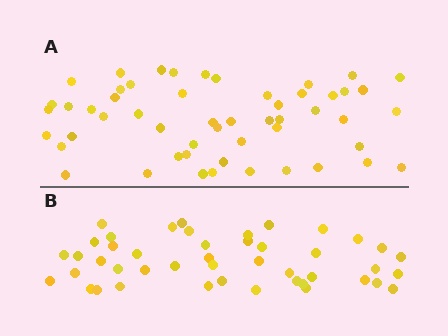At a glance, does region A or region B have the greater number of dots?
Region A (the top region) has more dots.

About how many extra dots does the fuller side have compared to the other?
Region A has roughly 8 or so more dots than region B.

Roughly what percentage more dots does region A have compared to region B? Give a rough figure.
About 20% more.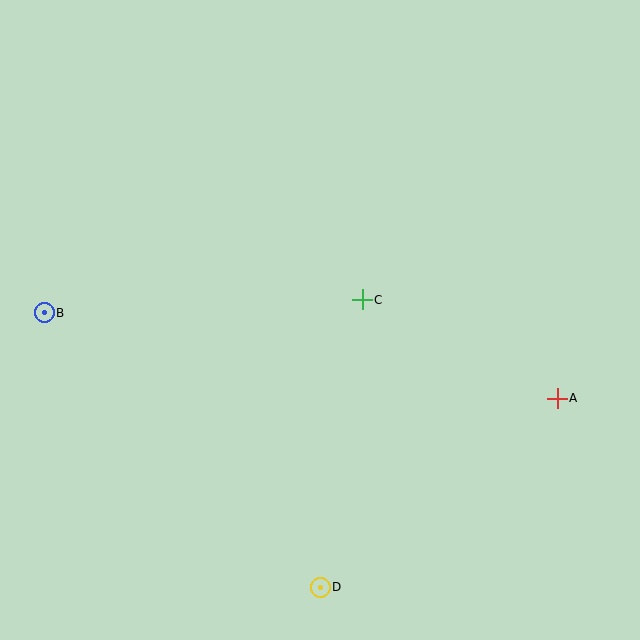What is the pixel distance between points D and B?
The distance between D and B is 389 pixels.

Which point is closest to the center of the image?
Point C at (362, 300) is closest to the center.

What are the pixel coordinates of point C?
Point C is at (362, 300).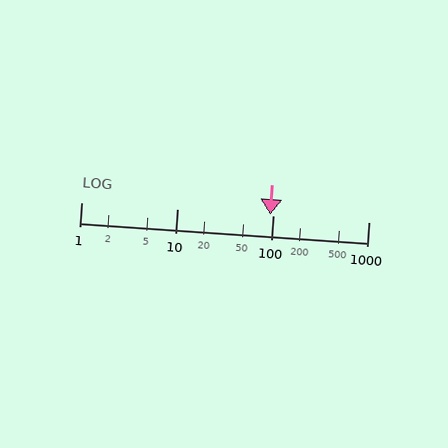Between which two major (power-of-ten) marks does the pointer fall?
The pointer is between 10 and 100.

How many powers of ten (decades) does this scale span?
The scale spans 3 decades, from 1 to 1000.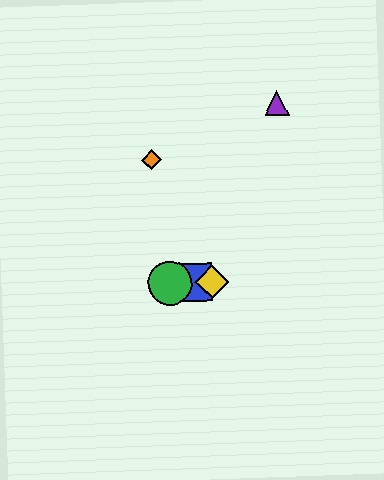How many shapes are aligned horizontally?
4 shapes (the red circle, the blue square, the green circle, the yellow diamond) are aligned horizontally.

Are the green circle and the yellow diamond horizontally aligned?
Yes, both are at y≈284.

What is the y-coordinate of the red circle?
The red circle is at y≈283.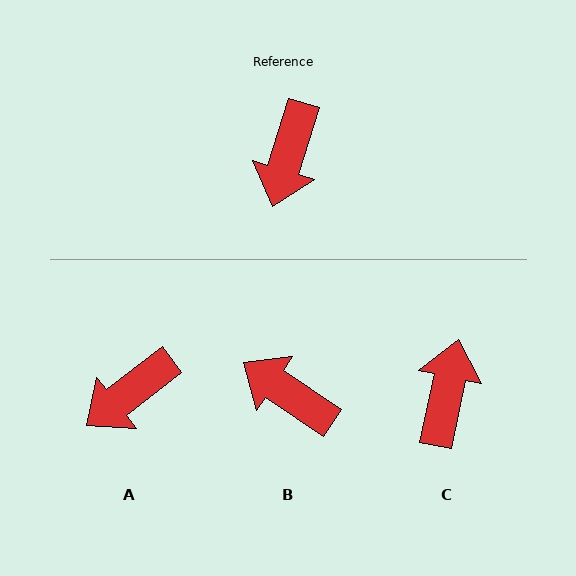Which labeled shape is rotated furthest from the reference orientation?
C, about 175 degrees away.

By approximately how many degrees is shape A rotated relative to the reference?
Approximately 35 degrees clockwise.